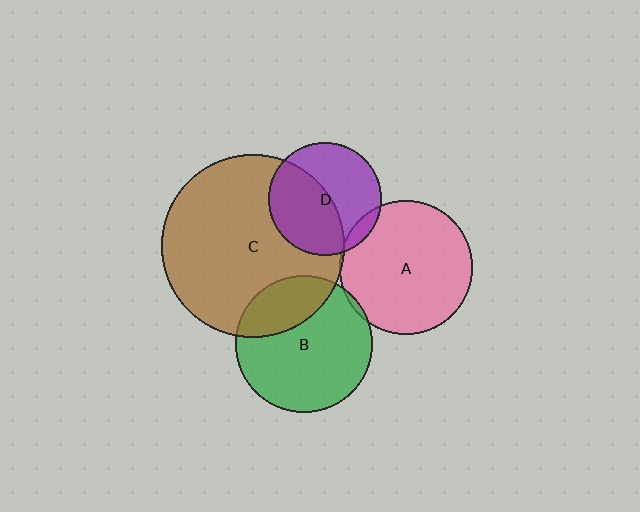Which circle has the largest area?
Circle C (brown).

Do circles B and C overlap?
Yes.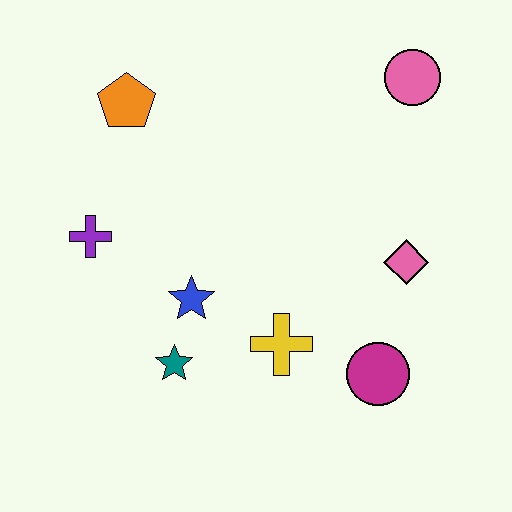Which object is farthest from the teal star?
The pink circle is farthest from the teal star.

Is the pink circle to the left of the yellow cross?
No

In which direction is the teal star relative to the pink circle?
The teal star is below the pink circle.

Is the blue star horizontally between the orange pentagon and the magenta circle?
Yes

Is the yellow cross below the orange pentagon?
Yes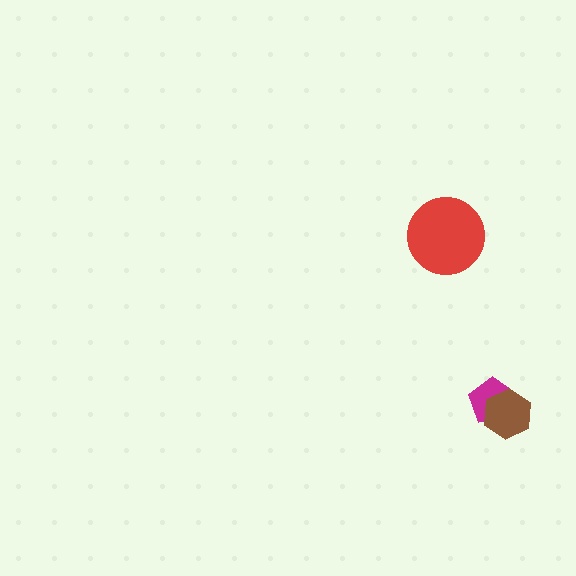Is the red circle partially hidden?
No, no other shape covers it.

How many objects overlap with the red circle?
0 objects overlap with the red circle.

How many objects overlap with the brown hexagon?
1 object overlaps with the brown hexagon.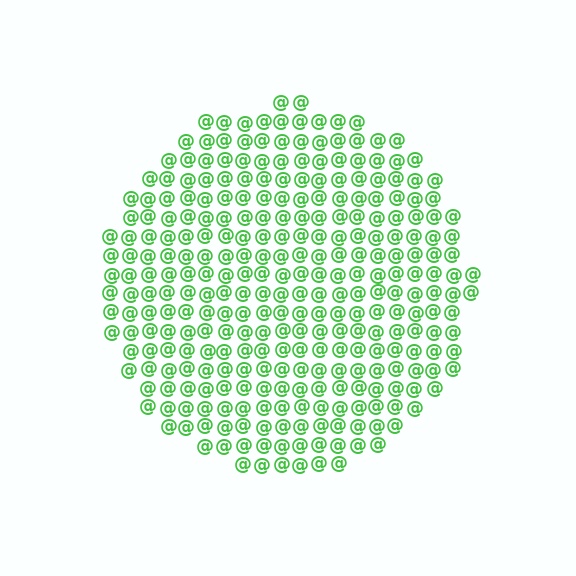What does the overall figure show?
The overall figure shows a circle.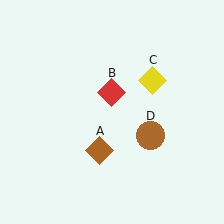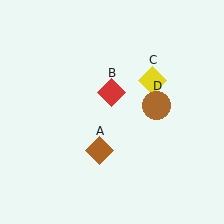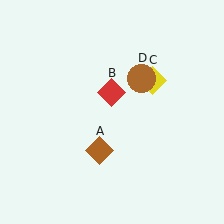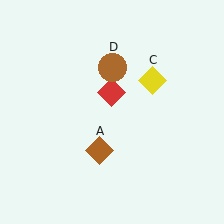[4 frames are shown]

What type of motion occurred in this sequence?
The brown circle (object D) rotated counterclockwise around the center of the scene.